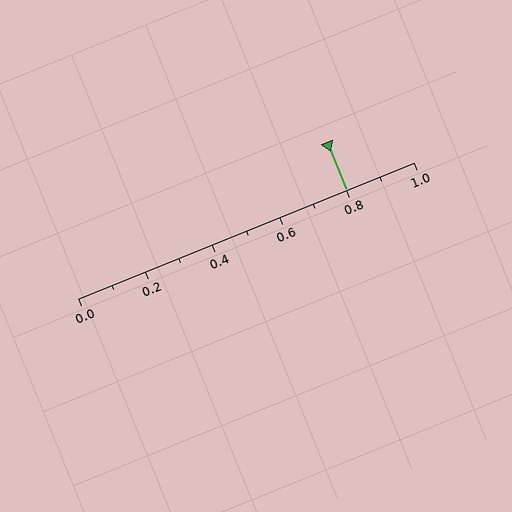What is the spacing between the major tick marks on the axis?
The major ticks are spaced 0.2 apart.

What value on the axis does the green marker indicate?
The marker indicates approximately 0.8.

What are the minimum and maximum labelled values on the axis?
The axis runs from 0.0 to 1.0.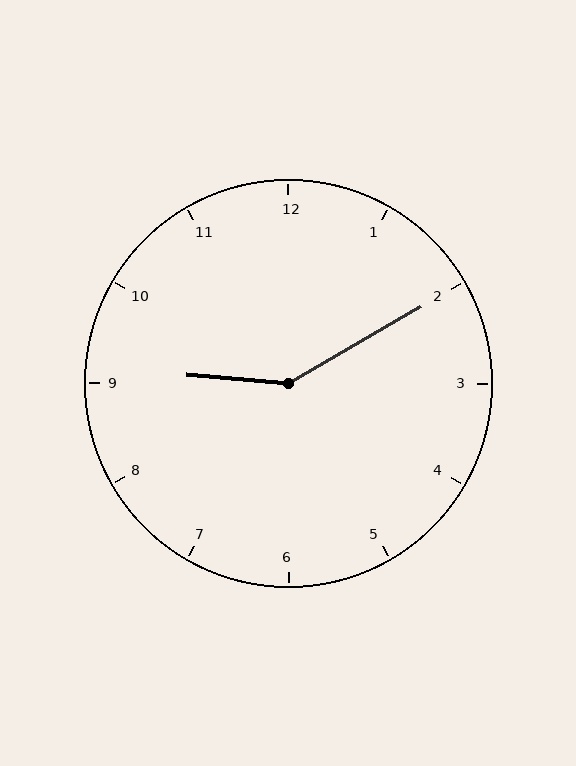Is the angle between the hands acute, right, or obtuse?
It is obtuse.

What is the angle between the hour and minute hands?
Approximately 145 degrees.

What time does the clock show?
9:10.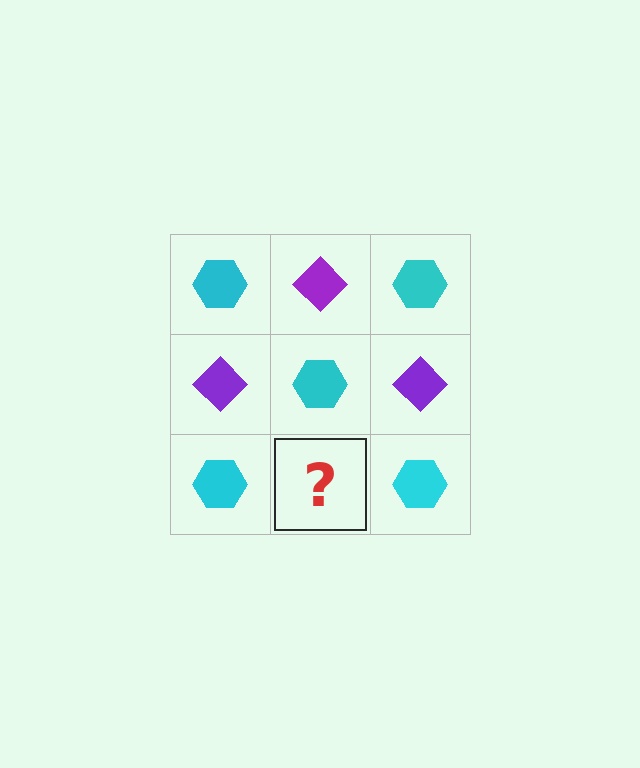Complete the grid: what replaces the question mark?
The question mark should be replaced with a purple diamond.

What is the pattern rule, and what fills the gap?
The rule is that it alternates cyan hexagon and purple diamond in a checkerboard pattern. The gap should be filled with a purple diamond.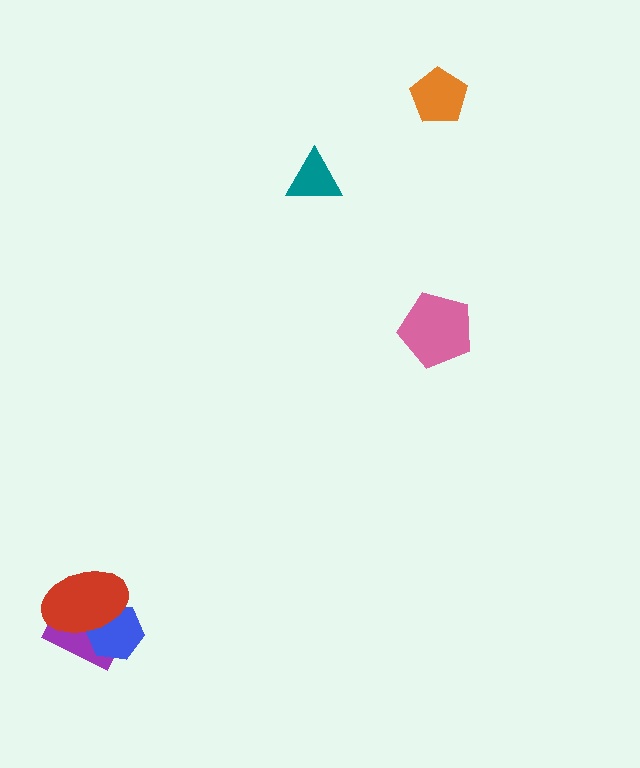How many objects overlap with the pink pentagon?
0 objects overlap with the pink pentagon.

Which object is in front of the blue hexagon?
The red ellipse is in front of the blue hexagon.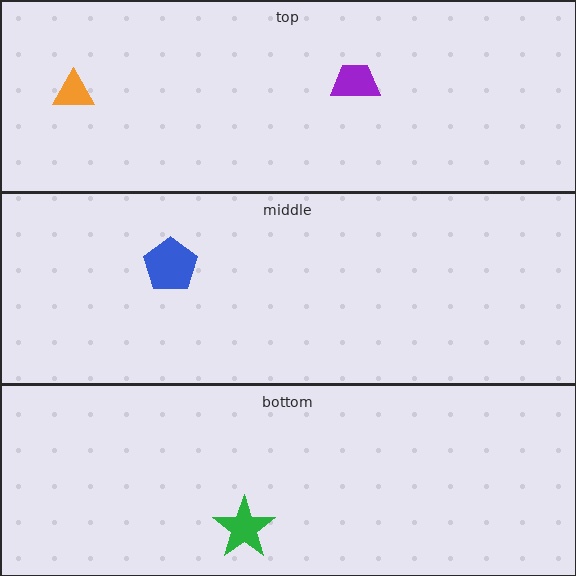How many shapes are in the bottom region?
1.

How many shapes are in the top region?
2.